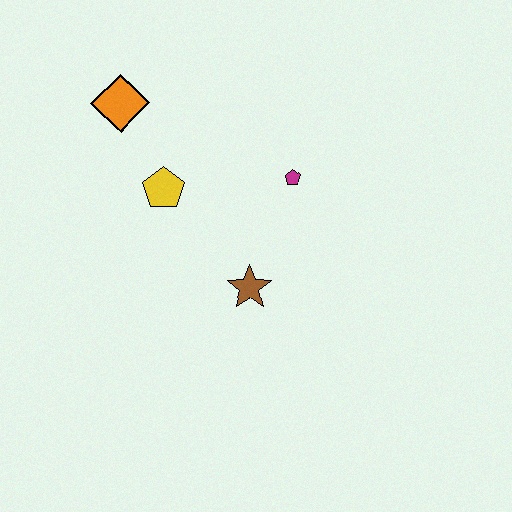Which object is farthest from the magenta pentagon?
The orange diamond is farthest from the magenta pentagon.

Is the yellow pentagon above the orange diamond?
No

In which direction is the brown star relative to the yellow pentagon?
The brown star is below the yellow pentagon.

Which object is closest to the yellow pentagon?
The orange diamond is closest to the yellow pentagon.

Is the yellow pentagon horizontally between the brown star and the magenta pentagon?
No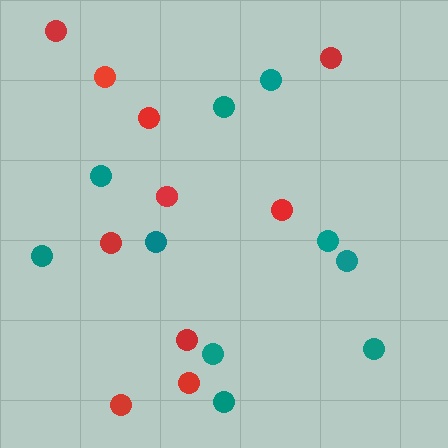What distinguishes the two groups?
There are 2 groups: one group of teal circles (10) and one group of red circles (10).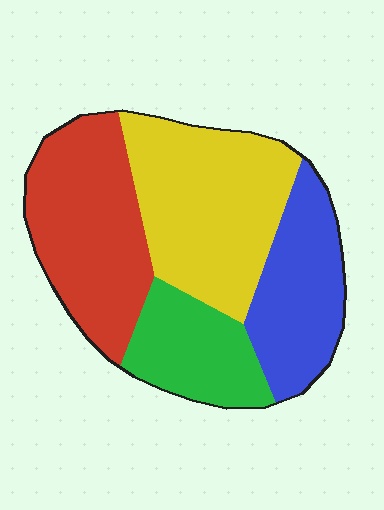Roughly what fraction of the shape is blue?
Blue covers about 20% of the shape.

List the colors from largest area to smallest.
From largest to smallest: yellow, red, blue, green.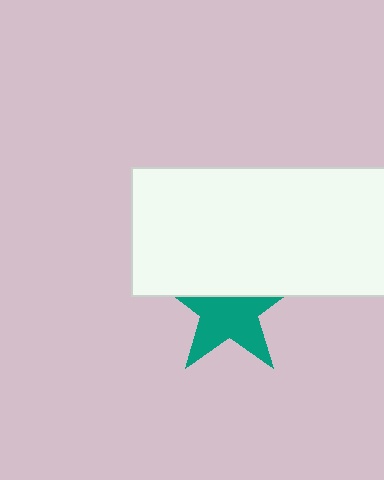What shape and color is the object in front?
The object in front is a white rectangle.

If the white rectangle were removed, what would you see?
You would see the complete teal star.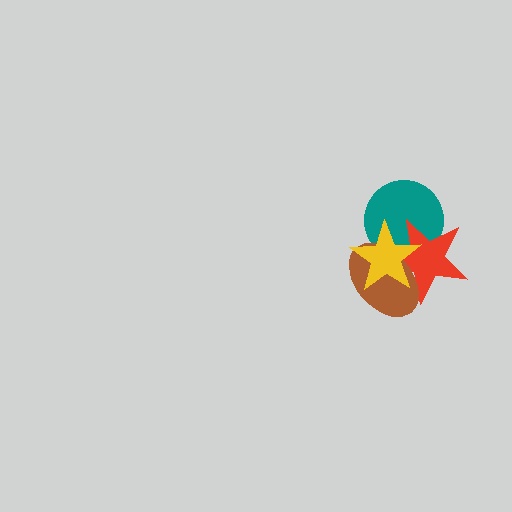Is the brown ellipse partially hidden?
Yes, it is partially covered by another shape.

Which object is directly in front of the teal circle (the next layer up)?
The red star is directly in front of the teal circle.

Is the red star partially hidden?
Yes, it is partially covered by another shape.